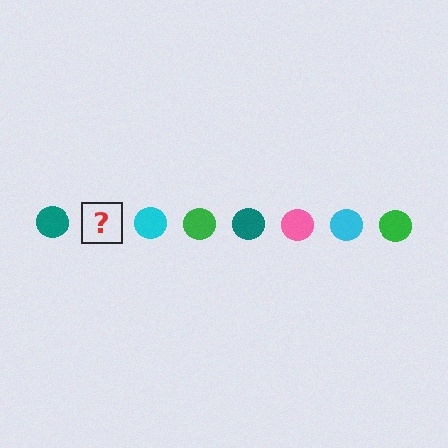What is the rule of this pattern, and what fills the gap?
The rule is that the pattern cycles through teal, pink, cyan, green circles. The gap should be filled with a pink circle.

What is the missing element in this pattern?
The missing element is a pink circle.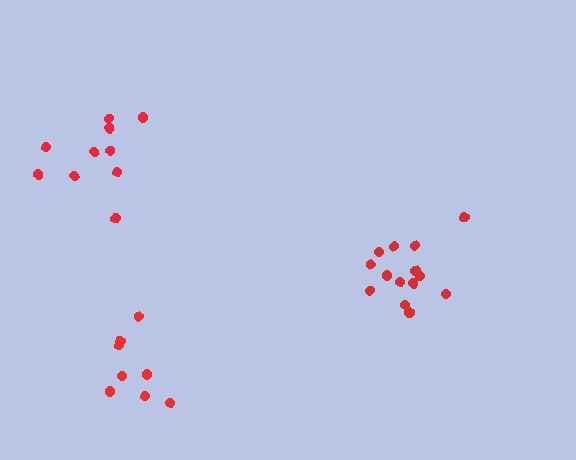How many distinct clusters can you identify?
There are 3 distinct clusters.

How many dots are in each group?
Group 1: 11 dots, Group 2: 14 dots, Group 3: 9 dots (34 total).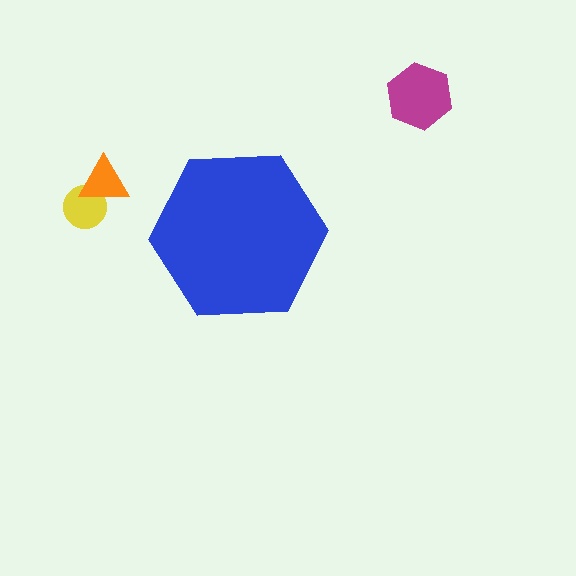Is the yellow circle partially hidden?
No, the yellow circle is fully visible.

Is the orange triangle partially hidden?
No, the orange triangle is fully visible.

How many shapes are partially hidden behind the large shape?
0 shapes are partially hidden.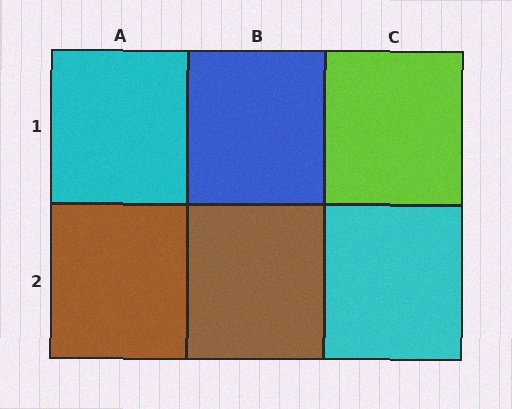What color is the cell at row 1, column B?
Blue.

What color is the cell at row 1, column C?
Lime.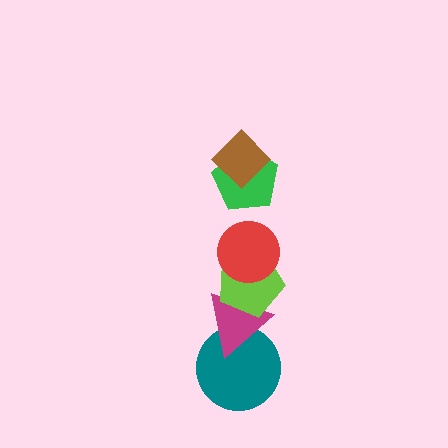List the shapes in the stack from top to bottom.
From top to bottom: the brown diamond, the green pentagon, the red circle, the lime pentagon, the magenta triangle, the teal circle.